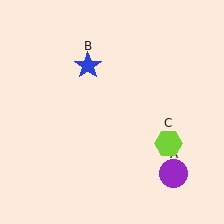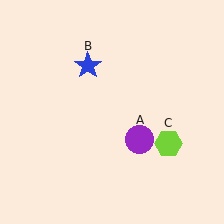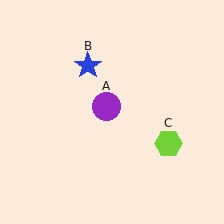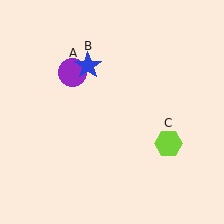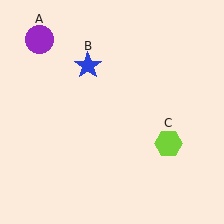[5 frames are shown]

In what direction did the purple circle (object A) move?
The purple circle (object A) moved up and to the left.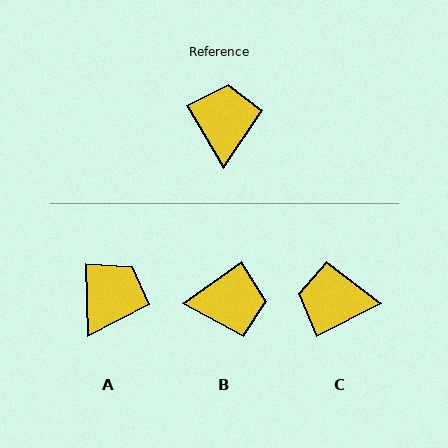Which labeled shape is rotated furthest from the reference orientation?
C, about 86 degrees away.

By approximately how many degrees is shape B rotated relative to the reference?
Approximately 85 degrees clockwise.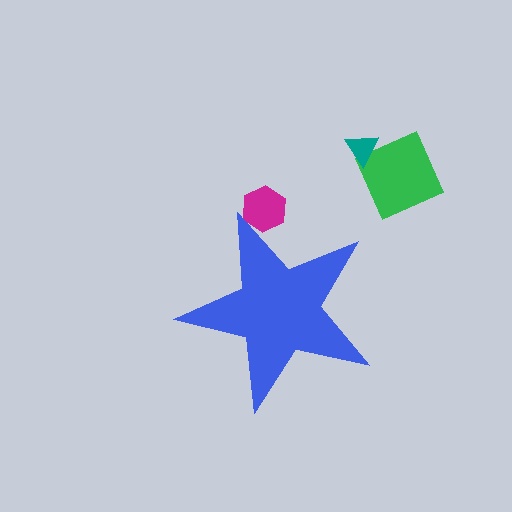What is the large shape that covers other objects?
A blue star.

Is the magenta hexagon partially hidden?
Yes, the magenta hexagon is partially hidden behind the blue star.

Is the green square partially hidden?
No, the green square is fully visible.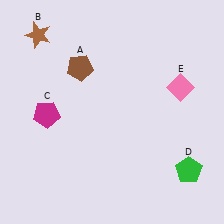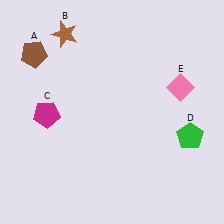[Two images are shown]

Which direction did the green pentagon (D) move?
The green pentagon (D) moved up.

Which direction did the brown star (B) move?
The brown star (B) moved right.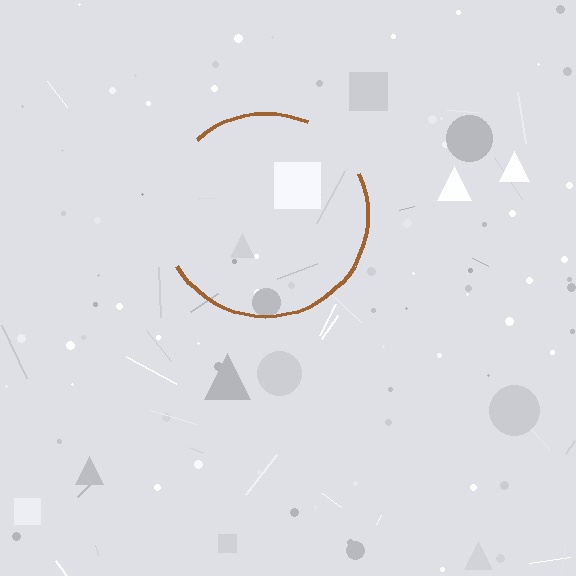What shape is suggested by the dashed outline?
The dashed outline suggests a circle.